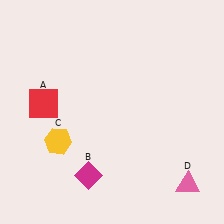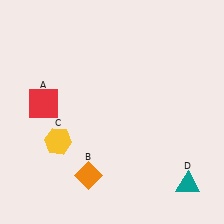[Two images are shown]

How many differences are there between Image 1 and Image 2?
There are 2 differences between the two images.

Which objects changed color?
B changed from magenta to orange. D changed from pink to teal.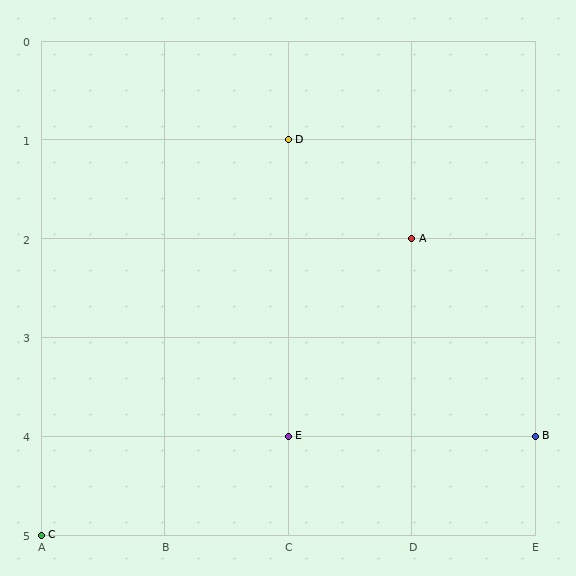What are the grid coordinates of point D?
Point D is at grid coordinates (C, 1).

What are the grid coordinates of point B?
Point B is at grid coordinates (E, 4).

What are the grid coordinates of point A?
Point A is at grid coordinates (D, 2).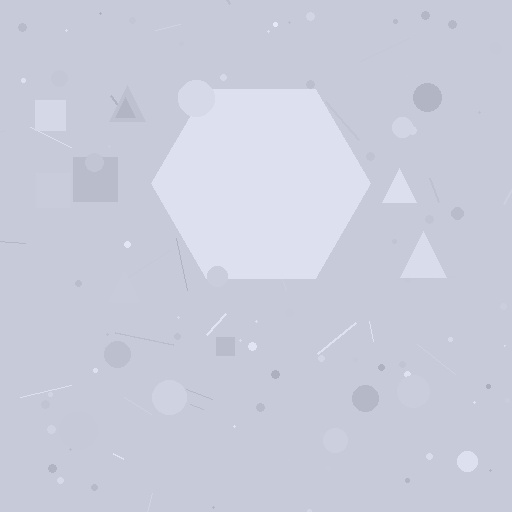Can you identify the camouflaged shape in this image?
The camouflaged shape is a hexagon.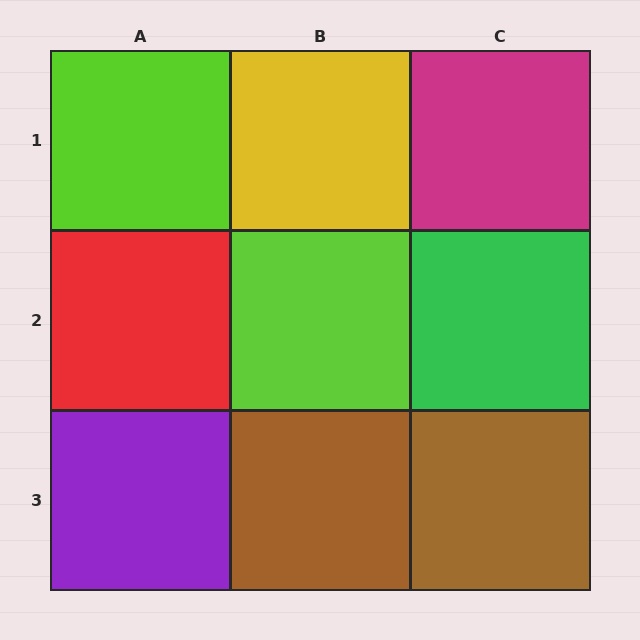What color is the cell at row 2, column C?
Green.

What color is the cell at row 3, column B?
Brown.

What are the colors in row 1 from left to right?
Lime, yellow, magenta.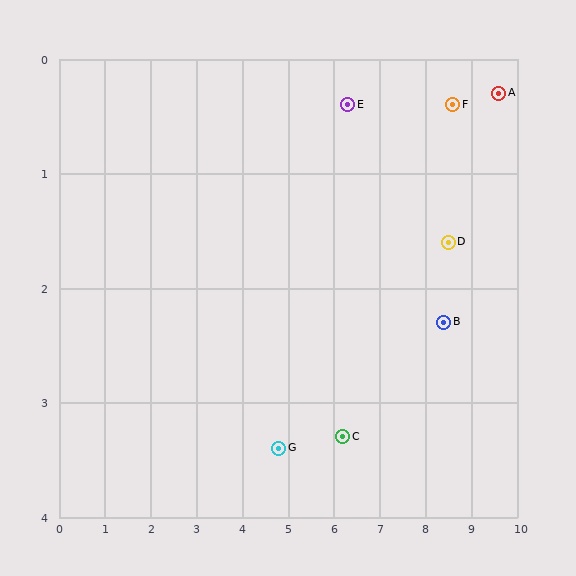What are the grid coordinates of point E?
Point E is at approximately (6.3, 0.4).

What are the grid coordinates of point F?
Point F is at approximately (8.6, 0.4).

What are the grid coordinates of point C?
Point C is at approximately (6.2, 3.3).